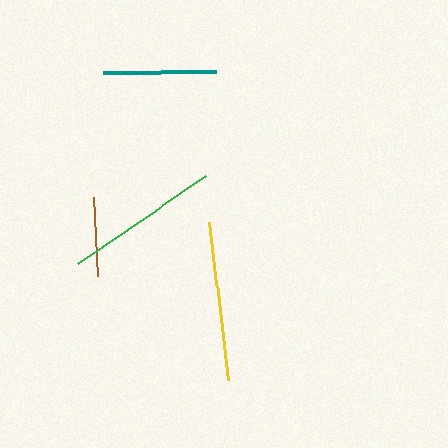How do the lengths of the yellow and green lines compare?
The yellow and green lines are approximately the same length.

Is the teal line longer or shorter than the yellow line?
The yellow line is longer than the teal line.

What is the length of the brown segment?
The brown segment is approximately 79 pixels long.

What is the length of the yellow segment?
The yellow segment is approximately 159 pixels long.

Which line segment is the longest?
The yellow line is the longest at approximately 159 pixels.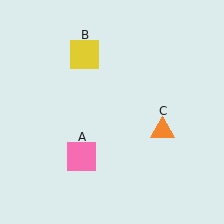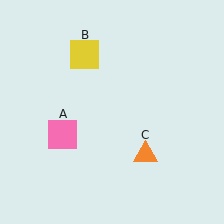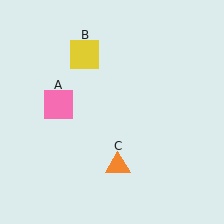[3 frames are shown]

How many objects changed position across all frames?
2 objects changed position: pink square (object A), orange triangle (object C).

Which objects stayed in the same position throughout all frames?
Yellow square (object B) remained stationary.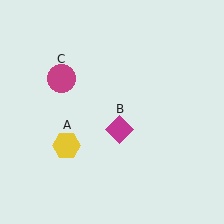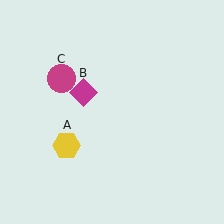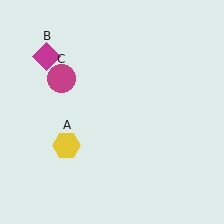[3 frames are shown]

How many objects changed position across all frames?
1 object changed position: magenta diamond (object B).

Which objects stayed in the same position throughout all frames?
Yellow hexagon (object A) and magenta circle (object C) remained stationary.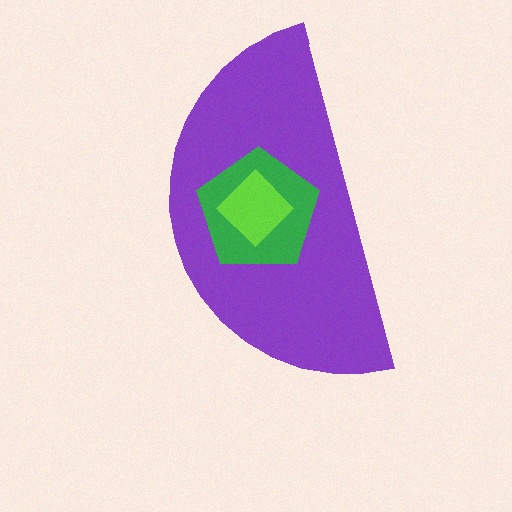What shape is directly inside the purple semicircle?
The green pentagon.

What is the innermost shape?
The lime diamond.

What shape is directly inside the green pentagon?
The lime diamond.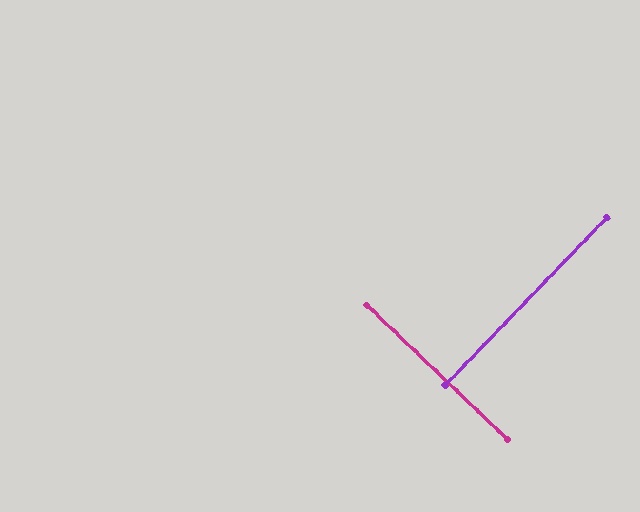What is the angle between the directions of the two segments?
Approximately 90 degrees.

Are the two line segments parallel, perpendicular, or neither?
Perpendicular — they meet at approximately 90°.